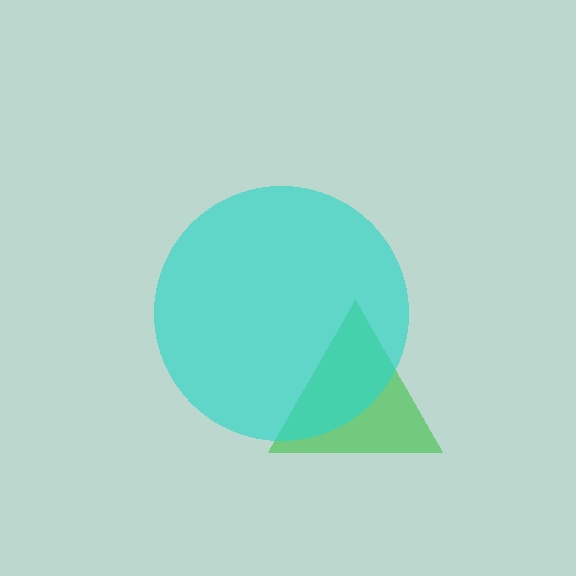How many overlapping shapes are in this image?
There are 2 overlapping shapes in the image.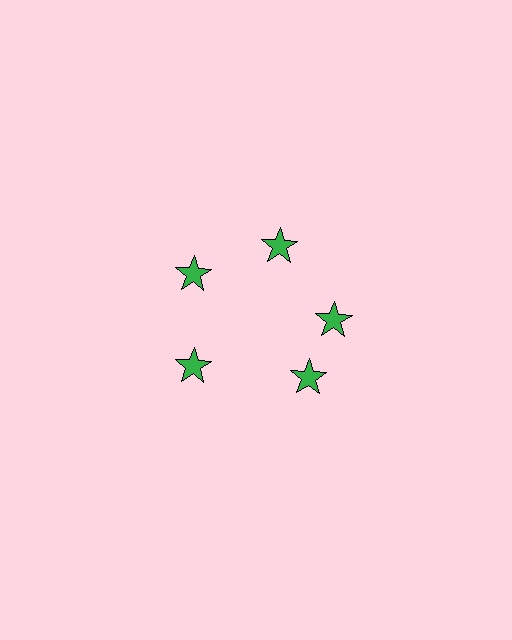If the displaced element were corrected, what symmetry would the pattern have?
It would have 5-fold rotational symmetry — the pattern would map onto itself every 72 degrees.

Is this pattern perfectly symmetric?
No. The 5 green stars are arranged in a ring, but one element near the 5 o'clock position is rotated out of alignment along the ring, breaking the 5-fold rotational symmetry.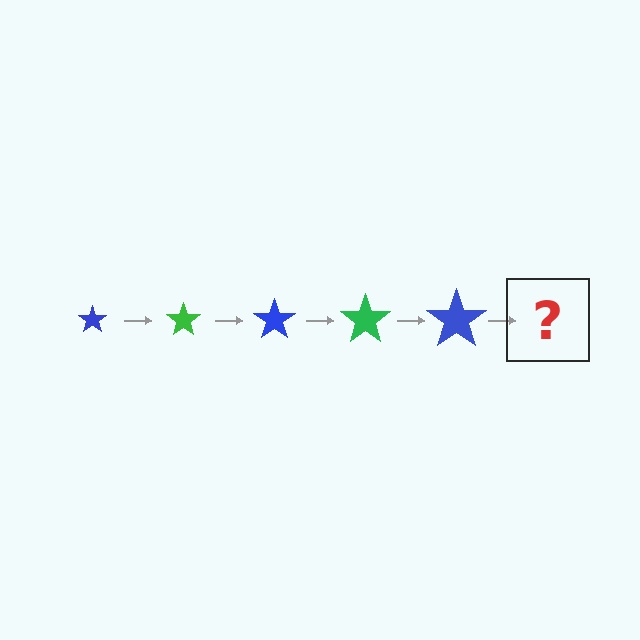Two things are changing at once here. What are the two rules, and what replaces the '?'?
The two rules are that the star grows larger each step and the color cycles through blue and green. The '?' should be a green star, larger than the previous one.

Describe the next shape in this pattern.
It should be a green star, larger than the previous one.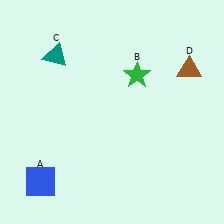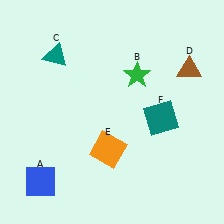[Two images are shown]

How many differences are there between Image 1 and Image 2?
There are 2 differences between the two images.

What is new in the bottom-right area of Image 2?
A teal square (F) was added in the bottom-right area of Image 2.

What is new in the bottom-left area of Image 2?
An orange square (E) was added in the bottom-left area of Image 2.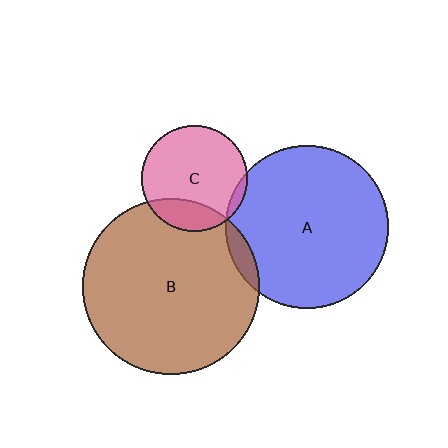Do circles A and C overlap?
Yes.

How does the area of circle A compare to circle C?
Approximately 2.3 times.